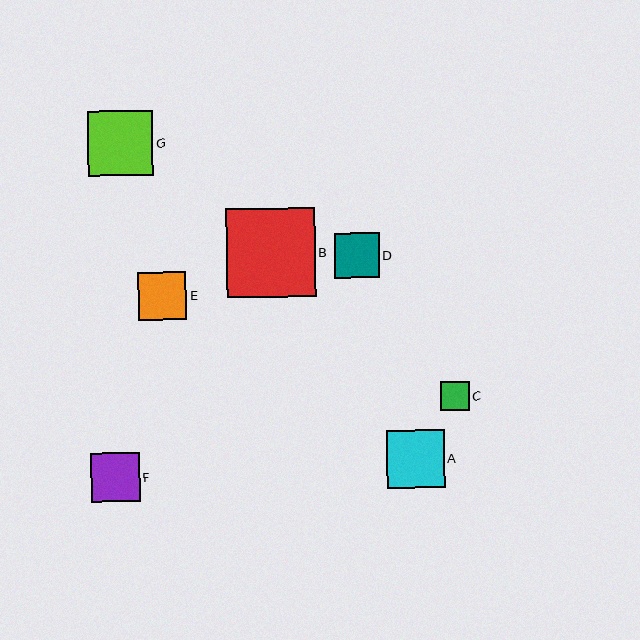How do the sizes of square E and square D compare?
Square E and square D are approximately the same size.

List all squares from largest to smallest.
From largest to smallest: B, G, A, F, E, D, C.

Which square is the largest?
Square B is the largest with a size of approximately 89 pixels.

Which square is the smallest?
Square C is the smallest with a size of approximately 29 pixels.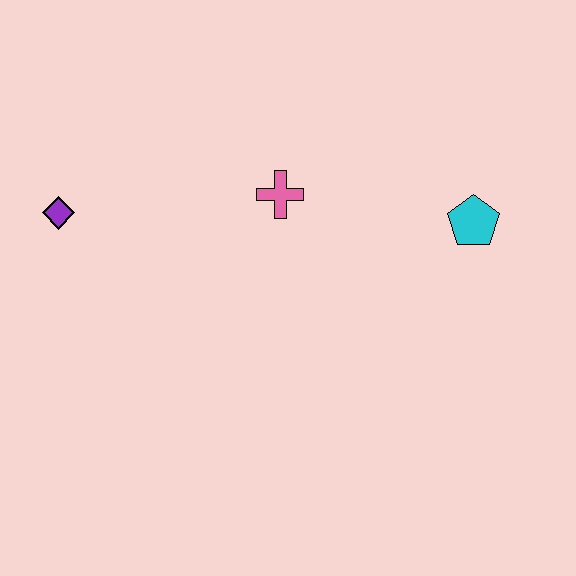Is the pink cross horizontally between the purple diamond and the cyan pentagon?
Yes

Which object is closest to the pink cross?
The cyan pentagon is closest to the pink cross.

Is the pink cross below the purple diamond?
No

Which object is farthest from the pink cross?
The purple diamond is farthest from the pink cross.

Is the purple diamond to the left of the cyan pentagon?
Yes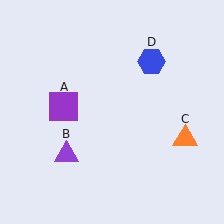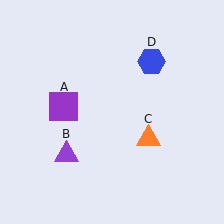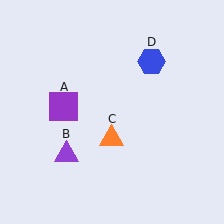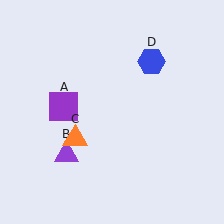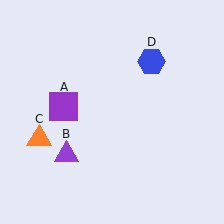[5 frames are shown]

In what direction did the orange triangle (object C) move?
The orange triangle (object C) moved left.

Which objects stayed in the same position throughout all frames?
Purple square (object A) and purple triangle (object B) and blue hexagon (object D) remained stationary.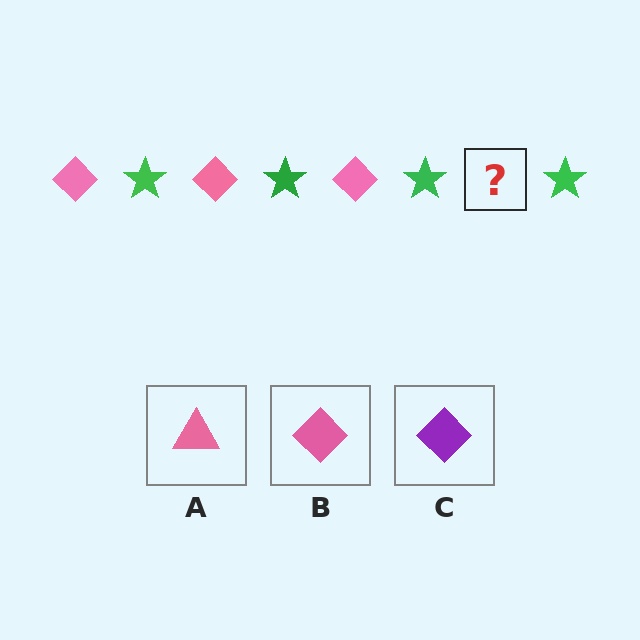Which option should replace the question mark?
Option B.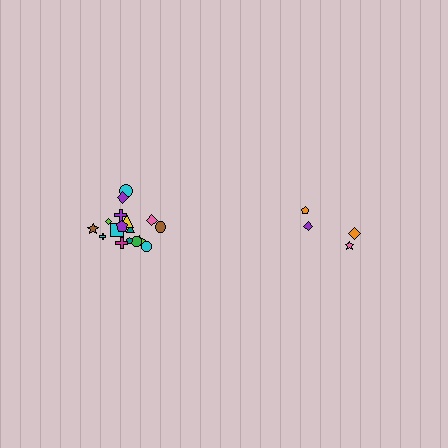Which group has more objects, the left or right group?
The left group.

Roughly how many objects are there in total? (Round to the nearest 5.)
Roughly 20 objects in total.